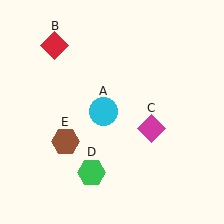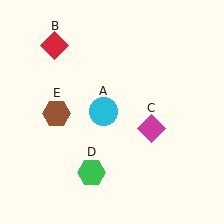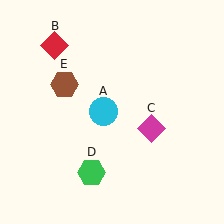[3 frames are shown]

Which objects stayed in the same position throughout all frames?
Cyan circle (object A) and red diamond (object B) and magenta diamond (object C) and green hexagon (object D) remained stationary.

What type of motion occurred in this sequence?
The brown hexagon (object E) rotated clockwise around the center of the scene.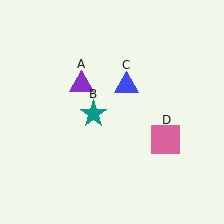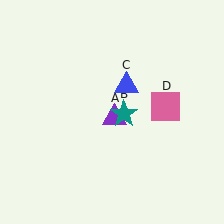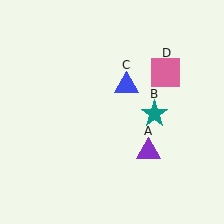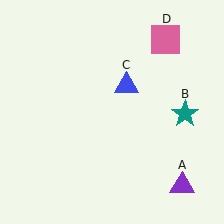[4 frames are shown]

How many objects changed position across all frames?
3 objects changed position: purple triangle (object A), teal star (object B), pink square (object D).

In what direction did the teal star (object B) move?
The teal star (object B) moved right.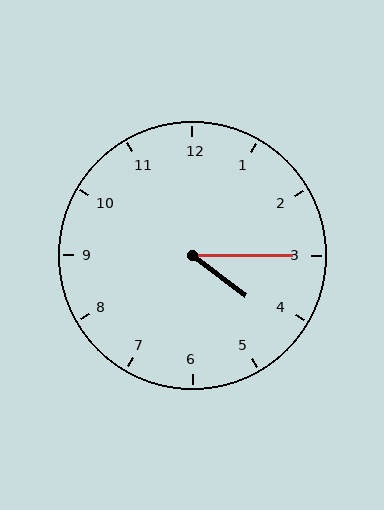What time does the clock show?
4:15.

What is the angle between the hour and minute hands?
Approximately 38 degrees.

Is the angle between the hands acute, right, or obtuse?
It is acute.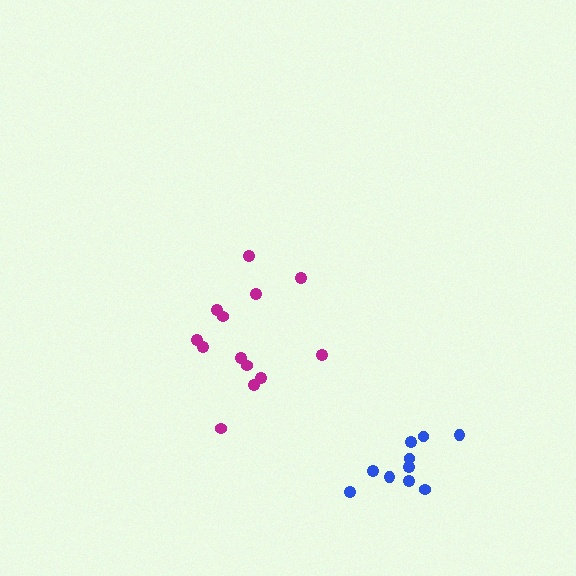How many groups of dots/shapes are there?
There are 2 groups.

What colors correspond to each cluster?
The clusters are colored: magenta, blue.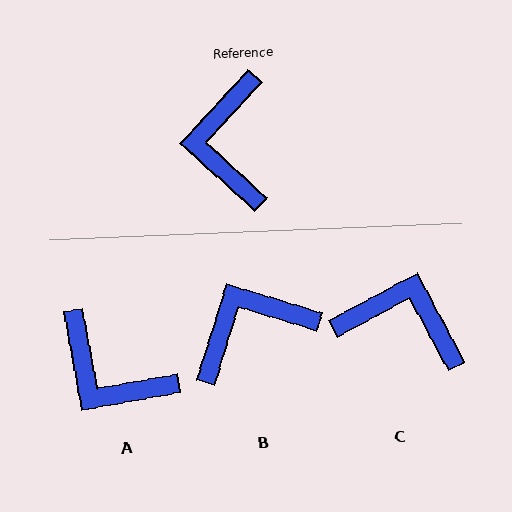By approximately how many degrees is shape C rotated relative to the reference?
Approximately 109 degrees clockwise.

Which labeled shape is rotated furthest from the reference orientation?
C, about 109 degrees away.